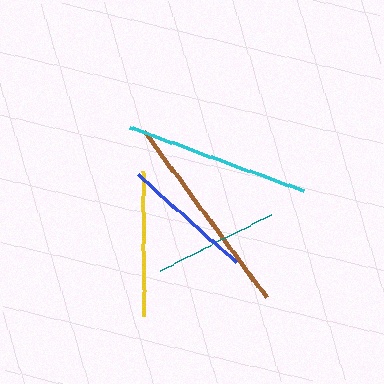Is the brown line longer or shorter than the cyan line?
The brown line is longer than the cyan line.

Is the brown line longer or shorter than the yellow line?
The brown line is longer than the yellow line.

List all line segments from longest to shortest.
From longest to shortest: brown, cyan, yellow, blue, teal.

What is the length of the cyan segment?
The cyan segment is approximately 185 pixels long.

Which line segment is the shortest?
The teal line is the shortest at approximately 124 pixels.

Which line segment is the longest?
The brown line is the longest at approximately 206 pixels.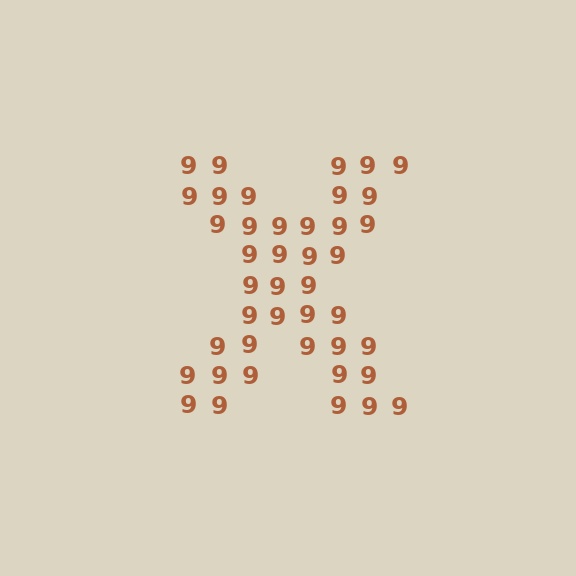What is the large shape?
The large shape is the letter X.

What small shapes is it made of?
It is made of small digit 9's.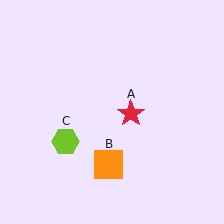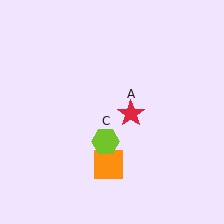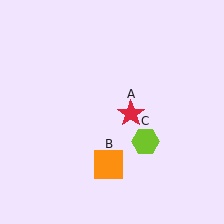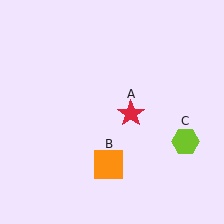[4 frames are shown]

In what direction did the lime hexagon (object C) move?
The lime hexagon (object C) moved right.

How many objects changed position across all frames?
1 object changed position: lime hexagon (object C).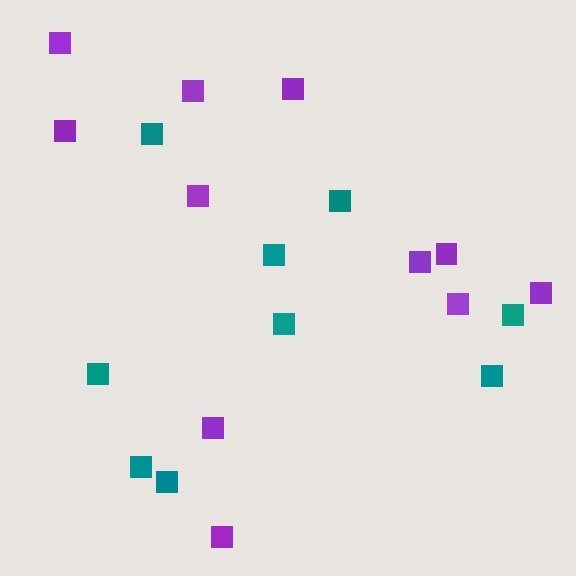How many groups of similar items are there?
There are 2 groups: one group of teal squares (9) and one group of purple squares (11).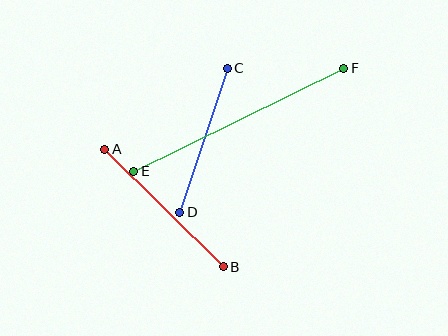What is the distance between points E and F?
The distance is approximately 234 pixels.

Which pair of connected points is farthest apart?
Points E and F are farthest apart.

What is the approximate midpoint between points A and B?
The midpoint is at approximately (164, 208) pixels.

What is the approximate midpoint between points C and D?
The midpoint is at approximately (204, 140) pixels.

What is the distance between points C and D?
The distance is approximately 151 pixels.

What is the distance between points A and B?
The distance is approximately 166 pixels.